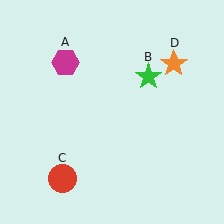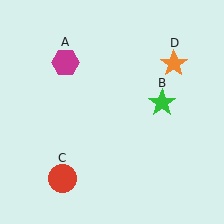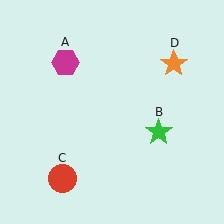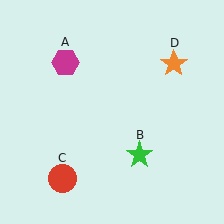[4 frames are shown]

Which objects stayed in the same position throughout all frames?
Magenta hexagon (object A) and red circle (object C) and orange star (object D) remained stationary.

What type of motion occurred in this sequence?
The green star (object B) rotated clockwise around the center of the scene.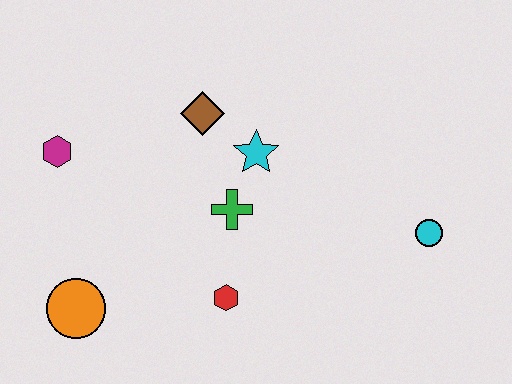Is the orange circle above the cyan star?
No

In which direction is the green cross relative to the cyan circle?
The green cross is to the left of the cyan circle.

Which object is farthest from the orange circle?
The cyan circle is farthest from the orange circle.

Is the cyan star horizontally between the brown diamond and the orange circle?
No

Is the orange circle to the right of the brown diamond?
No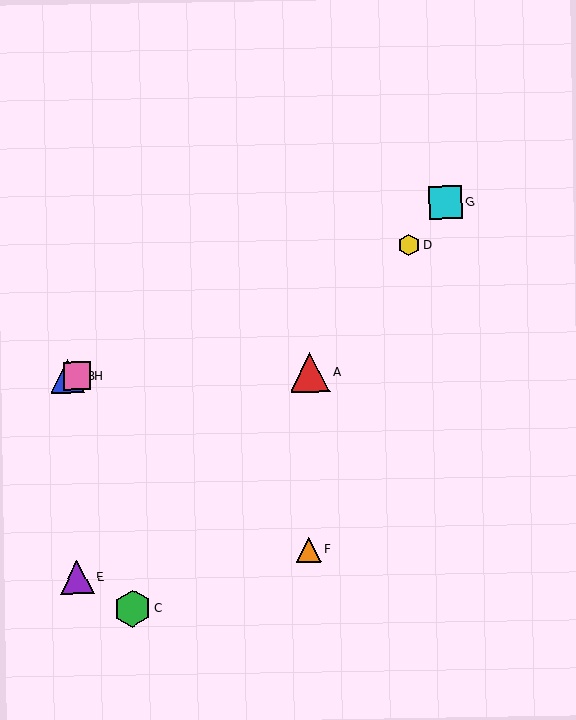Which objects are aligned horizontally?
Objects A, B, H are aligned horizontally.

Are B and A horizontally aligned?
Yes, both are at y≈376.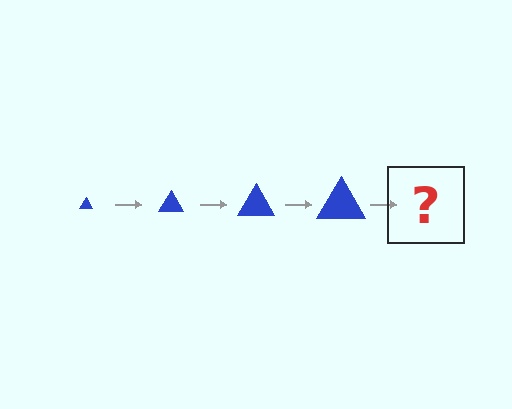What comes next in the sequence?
The next element should be a blue triangle, larger than the previous one.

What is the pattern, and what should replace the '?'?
The pattern is that the triangle gets progressively larger each step. The '?' should be a blue triangle, larger than the previous one.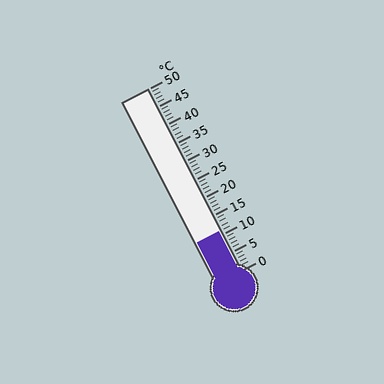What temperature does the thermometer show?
The thermometer shows approximately 11°C.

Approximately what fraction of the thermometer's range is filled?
The thermometer is filled to approximately 20% of its range.